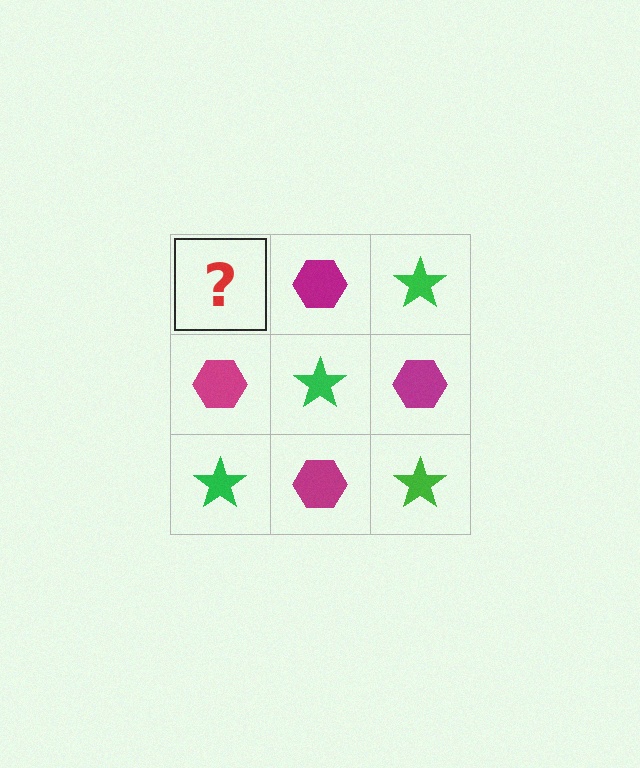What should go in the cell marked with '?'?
The missing cell should contain a green star.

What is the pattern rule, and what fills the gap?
The rule is that it alternates green star and magenta hexagon in a checkerboard pattern. The gap should be filled with a green star.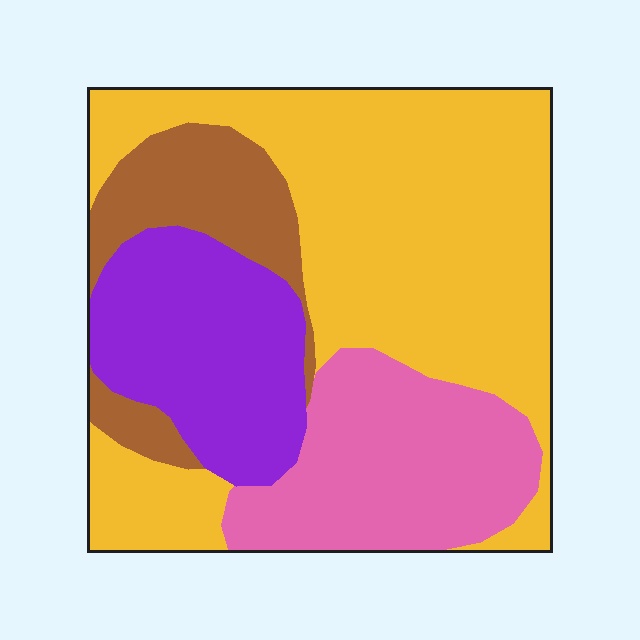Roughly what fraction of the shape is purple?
Purple covers about 20% of the shape.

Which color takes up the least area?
Brown, at roughly 15%.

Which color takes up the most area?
Yellow, at roughly 50%.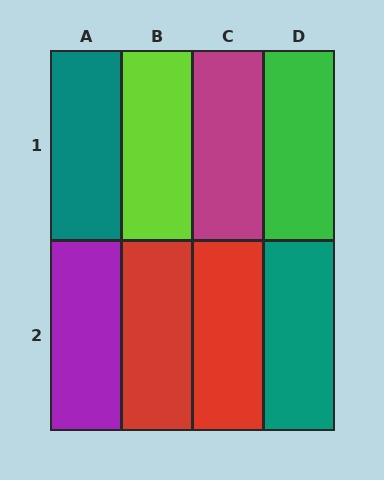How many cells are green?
1 cell is green.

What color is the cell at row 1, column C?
Magenta.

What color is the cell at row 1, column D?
Green.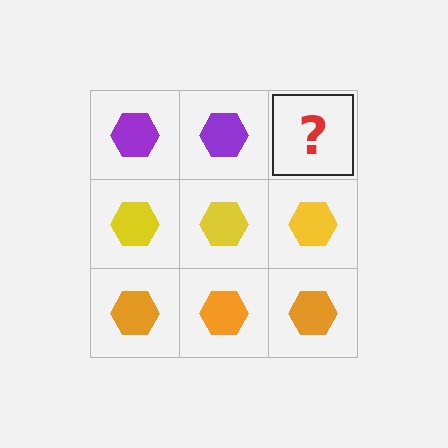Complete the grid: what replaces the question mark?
The question mark should be replaced with a purple hexagon.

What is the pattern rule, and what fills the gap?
The rule is that each row has a consistent color. The gap should be filled with a purple hexagon.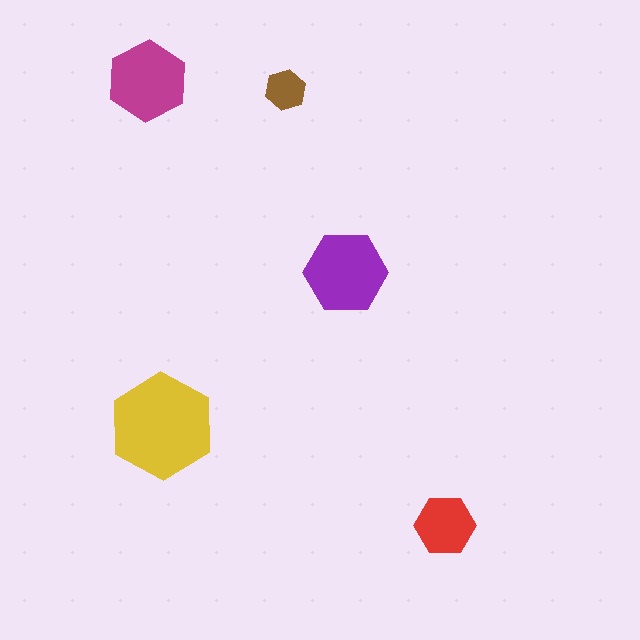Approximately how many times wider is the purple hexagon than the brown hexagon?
About 2 times wider.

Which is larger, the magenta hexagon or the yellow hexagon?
The yellow one.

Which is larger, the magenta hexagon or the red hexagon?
The magenta one.